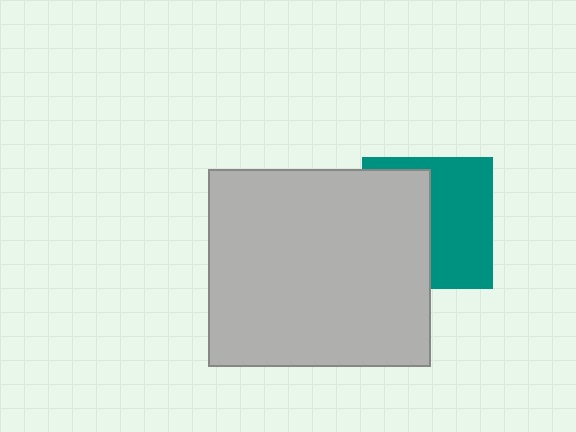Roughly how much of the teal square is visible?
About half of it is visible (roughly 52%).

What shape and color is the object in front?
The object in front is a light gray rectangle.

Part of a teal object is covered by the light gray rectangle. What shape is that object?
It is a square.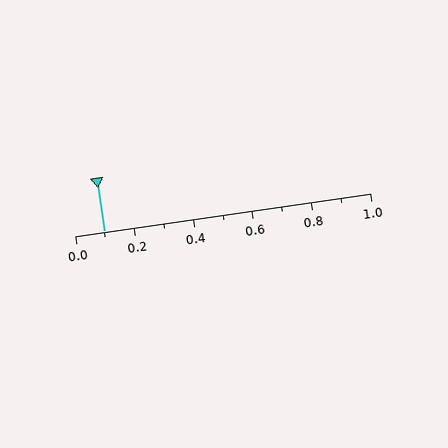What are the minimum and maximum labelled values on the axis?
The axis runs from 0.0 to 1.0.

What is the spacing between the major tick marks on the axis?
The major ticks are spaced 0.2 apart.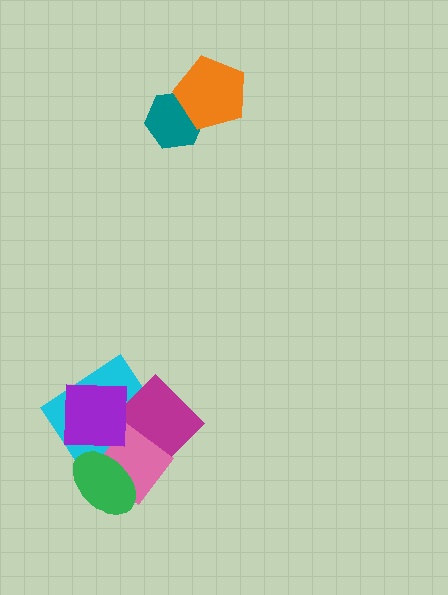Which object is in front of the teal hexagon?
The orange pentagon is in front of the teal hexagon.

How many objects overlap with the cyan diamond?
4 objects overlap with the cyan diamond.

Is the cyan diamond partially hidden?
Yes, it is partially covered by another shape.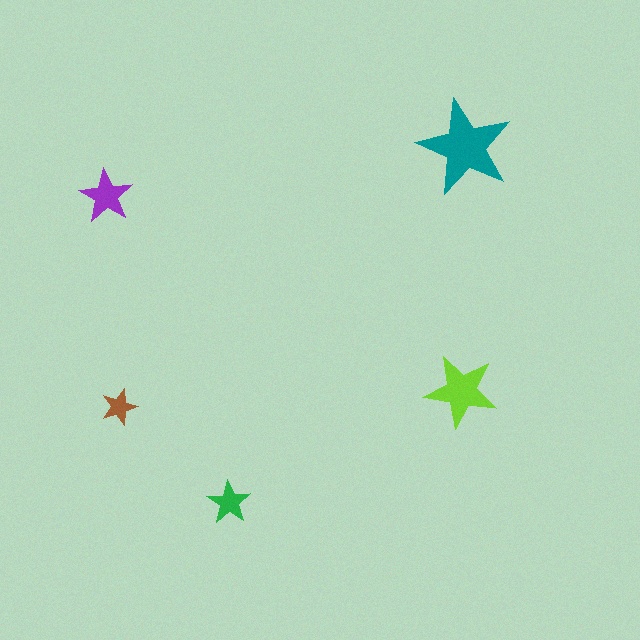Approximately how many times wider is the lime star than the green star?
About 1.5 times wider.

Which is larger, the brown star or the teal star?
The teal one.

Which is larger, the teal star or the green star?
The teal one.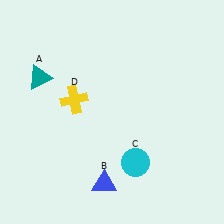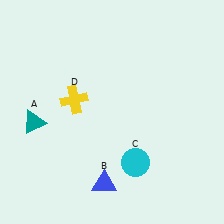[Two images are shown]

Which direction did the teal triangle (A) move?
The teal triangle (A) moved down.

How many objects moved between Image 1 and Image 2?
1 object moved between the two images.